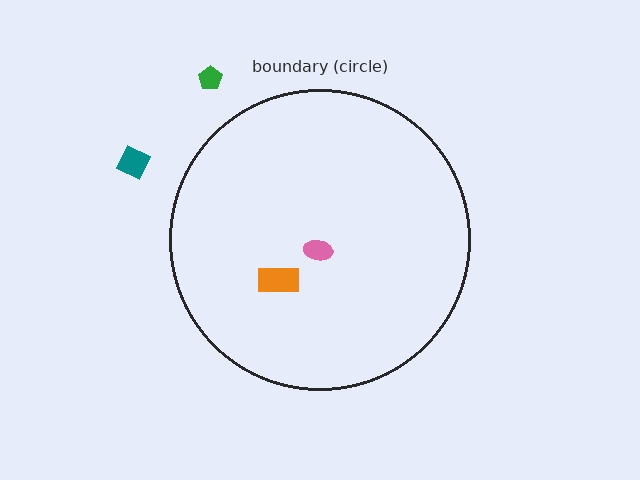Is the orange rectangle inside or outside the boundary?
Inside.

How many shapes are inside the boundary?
2 inside, 2 outside.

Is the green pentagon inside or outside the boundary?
Outside.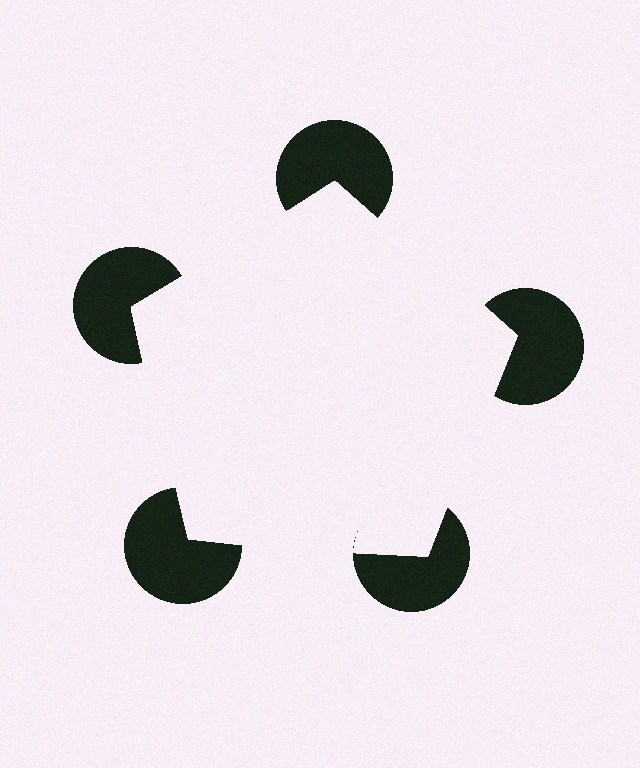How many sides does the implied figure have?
5 sides.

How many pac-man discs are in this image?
There are 5 — one at each vertex of the illusory pentagon.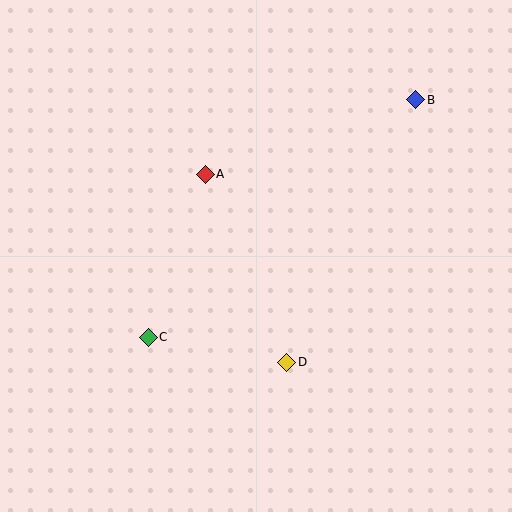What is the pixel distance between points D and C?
The distance between D and C is 140 pixels.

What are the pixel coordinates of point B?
Point B is at (416, 100).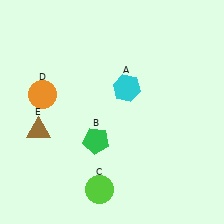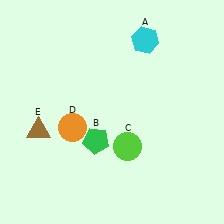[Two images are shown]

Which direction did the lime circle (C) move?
The lime circle (C) moved up.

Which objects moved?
The objects that moved are: the cyan hexagon (A), the lime circle (C), the orange circle (D).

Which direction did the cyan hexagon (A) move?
The cyan hexagon (A) moved up.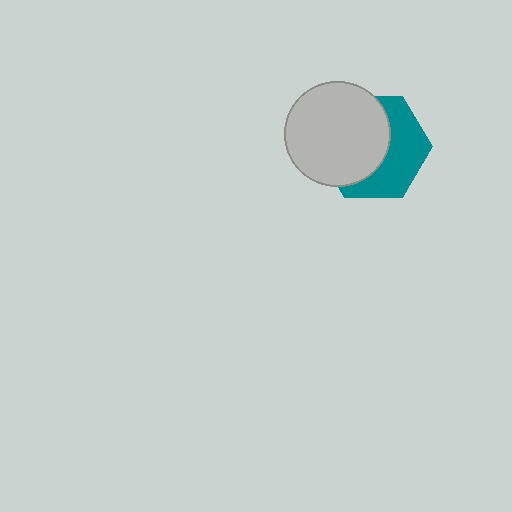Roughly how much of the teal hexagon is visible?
About half of it is visible (roughly 45%).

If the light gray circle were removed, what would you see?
You would see the complete teal hexagon.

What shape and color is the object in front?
The object in front is a light gray circle.